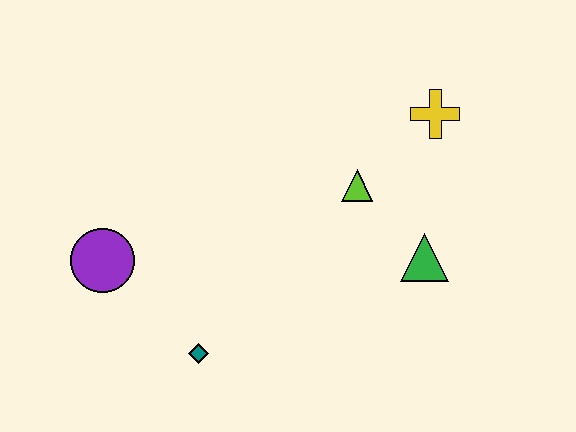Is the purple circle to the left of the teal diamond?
Yes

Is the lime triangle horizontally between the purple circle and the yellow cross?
Yes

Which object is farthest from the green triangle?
The purple circle is farthest from the green triangle.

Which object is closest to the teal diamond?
The purple circle is closest to the teal diamond.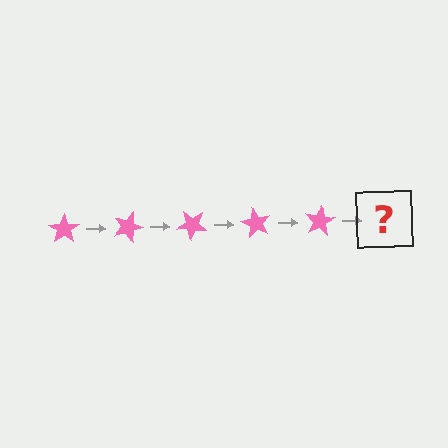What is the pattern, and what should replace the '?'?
The pattern is that the star rotates 20 degrees each step. The '?' should be a pink star rotated 100 degrees.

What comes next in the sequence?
The next element should be a pink star rotated 100 degrees.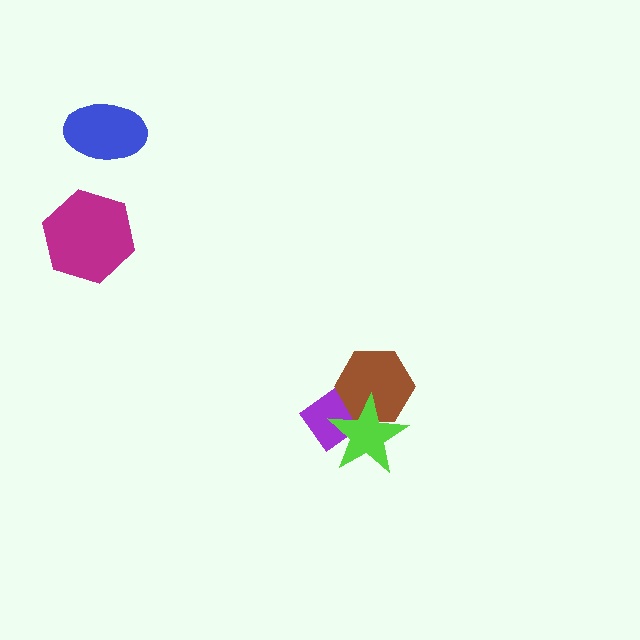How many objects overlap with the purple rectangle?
2 objects overlap with the purple rectangle.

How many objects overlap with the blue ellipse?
0 objects overlap with the blue ellipse.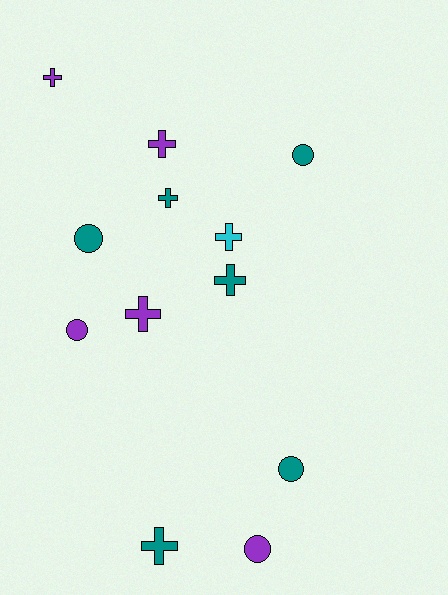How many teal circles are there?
There are 3 teal circles.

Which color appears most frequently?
Teal, with 6 objects.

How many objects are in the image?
There are 12 objects.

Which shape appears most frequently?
Cross, with 7 objects.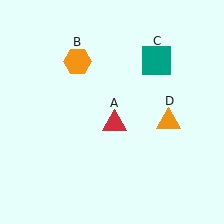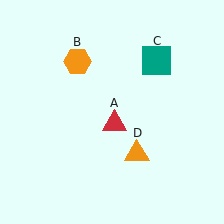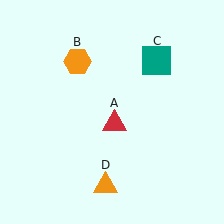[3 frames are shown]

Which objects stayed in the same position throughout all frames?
Red triangle (object A) and orange hexagon (object B) and teal square (object C) remained stationary.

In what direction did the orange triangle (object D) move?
The orange triangle (object D) moved down and to the left.